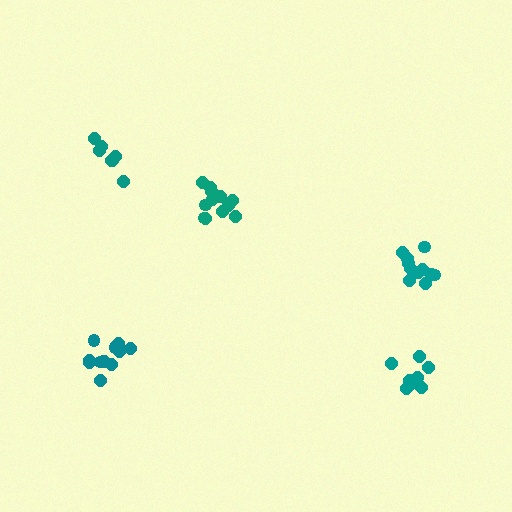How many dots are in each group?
Group 1: 12 dots, Group 2: 8 dots, Group 3: 11 dots, Group 4: 12 dots, Group 5: 7 dots (50 total).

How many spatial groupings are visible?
There are 5 spatial groupings.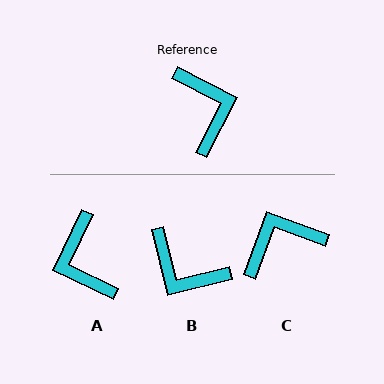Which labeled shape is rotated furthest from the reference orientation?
A, about 179 degrees away.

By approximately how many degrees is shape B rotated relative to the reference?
Approximately 139 degrees clockwise.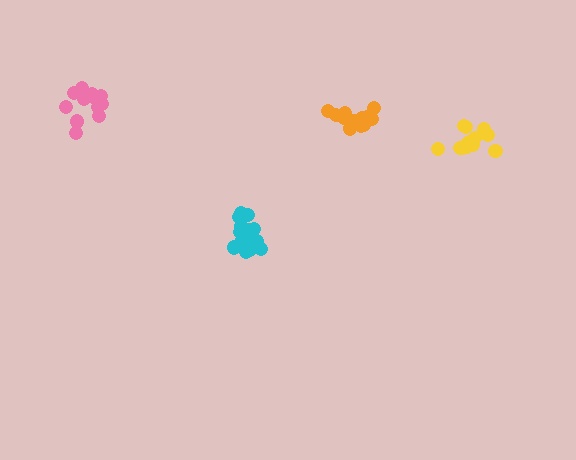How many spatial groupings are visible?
There are 4 spatial groupings.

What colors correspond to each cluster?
The clusters are colored: orange, pink, cyan, yellow.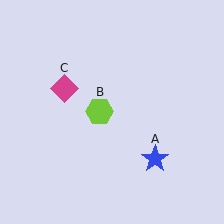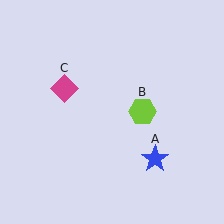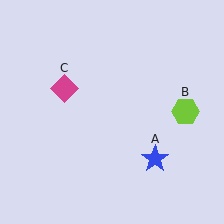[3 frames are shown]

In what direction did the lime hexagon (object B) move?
The lime hexagon (object B) moved right.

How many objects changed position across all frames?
1 object changed position: lime hexagon (object B).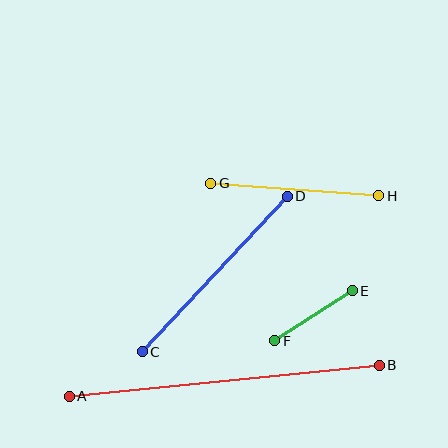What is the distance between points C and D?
The distance is approximately 213 pixels.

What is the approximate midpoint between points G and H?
The midpoint is at approximately (295, 189) pixels.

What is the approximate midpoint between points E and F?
The midpoint is at approximately (313, 316) pixels.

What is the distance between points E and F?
The distance is approximately 92 pixels.